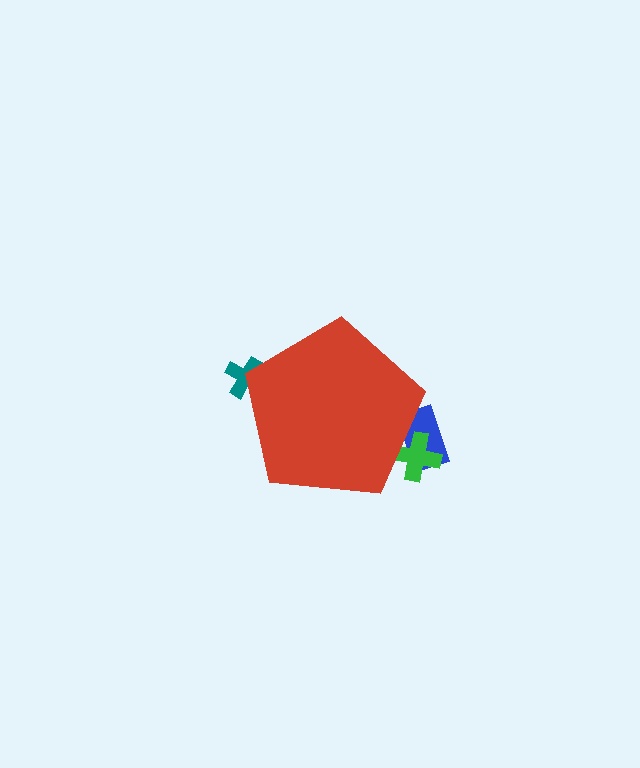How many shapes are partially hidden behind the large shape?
3 shapes are partially hidden.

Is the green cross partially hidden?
Yes, the green cross is partially hidden behind the red pentagon.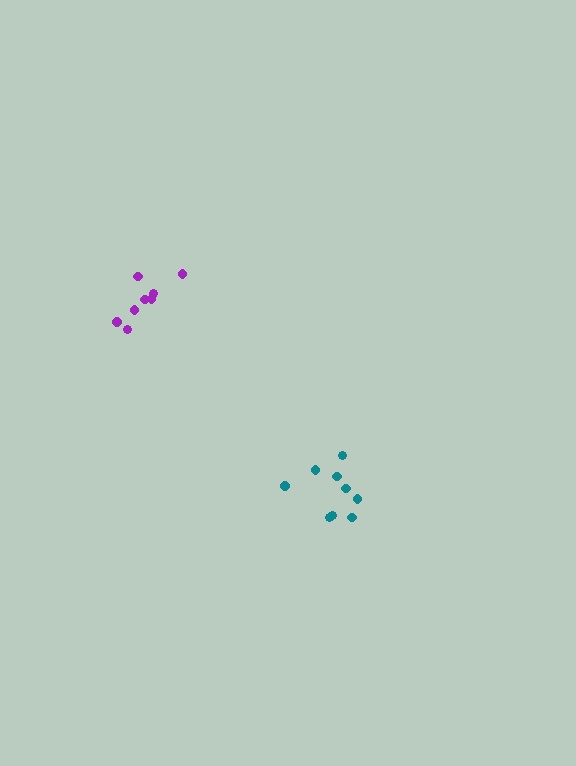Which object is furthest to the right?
The teal cluster is rightmost.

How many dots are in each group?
Group 1: 8 dots, Group 2: 9 dots (17 total).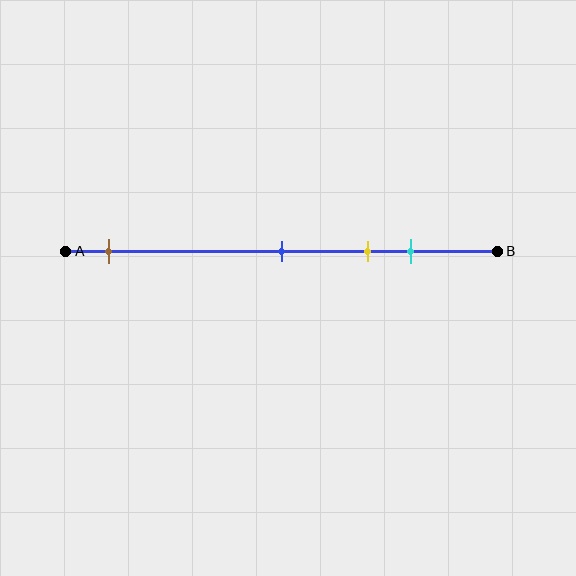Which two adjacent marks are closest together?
The yellow and cyan marks are the closest adjacent pair.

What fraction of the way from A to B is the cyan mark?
The cyan mark is approximately 80% (0.8) of the way from A to B.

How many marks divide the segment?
There are 4 marks dividing the segment.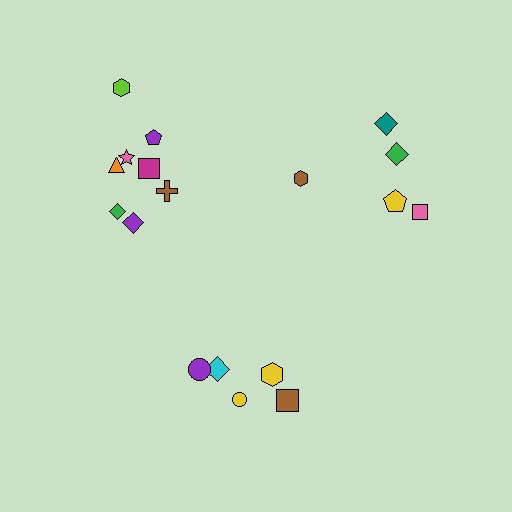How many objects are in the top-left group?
There are 8 objects.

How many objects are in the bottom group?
There are 5 objects.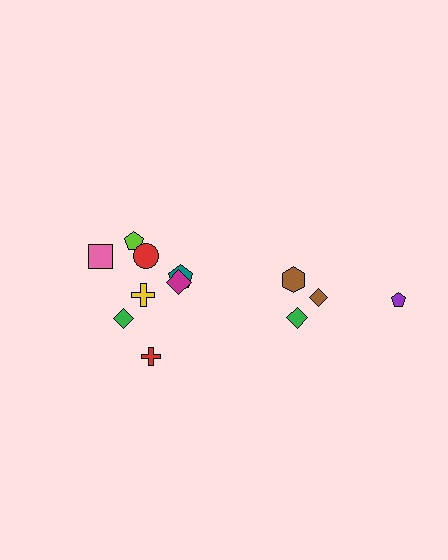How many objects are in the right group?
There are 4 objects.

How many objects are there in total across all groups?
There are 12 objects.